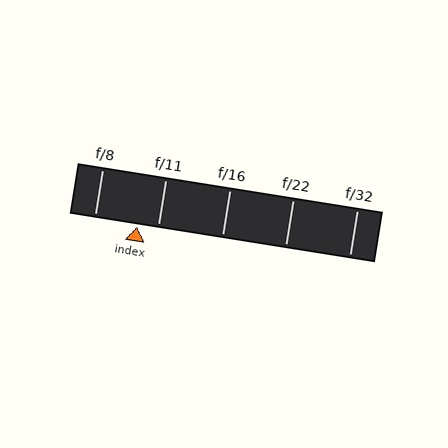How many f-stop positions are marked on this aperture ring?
There are 5 f-stop positions marked.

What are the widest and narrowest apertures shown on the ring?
The widest aperture shown is f/8 and the narrowest is f/32.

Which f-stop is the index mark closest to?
The index mark is closest to f/11.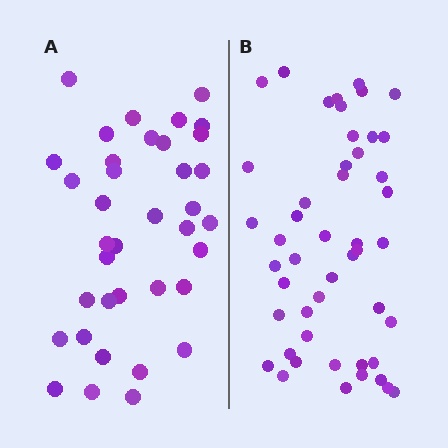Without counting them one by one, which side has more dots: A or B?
Region B (the right region) has more dots.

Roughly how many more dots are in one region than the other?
Region B has roughly 12 or so more dots than region A.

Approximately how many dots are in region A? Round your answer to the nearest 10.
About 40 dots. (The exact count is 37, which rounds to 40.)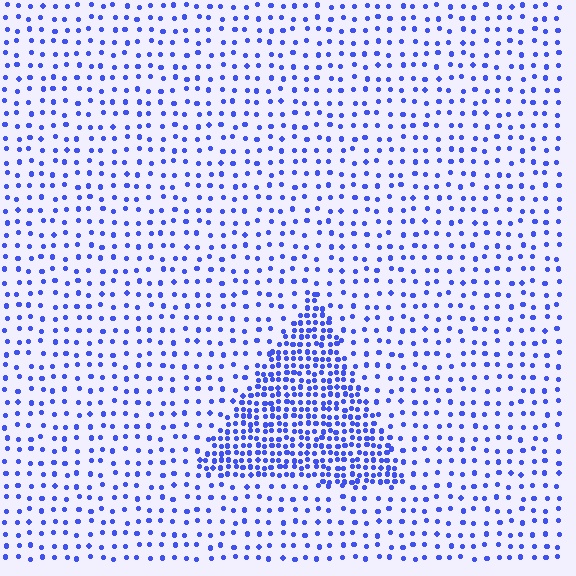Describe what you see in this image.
The image contains small blue elements arranged at two different densities. A triangle-shaped region is visible where the elements are more densely packed than the surrounding area.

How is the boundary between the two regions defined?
The boundary is defined by a change in element density (approximately 2.7x ratio). All elements are the same color, size, and shape.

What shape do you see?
I see a triangle.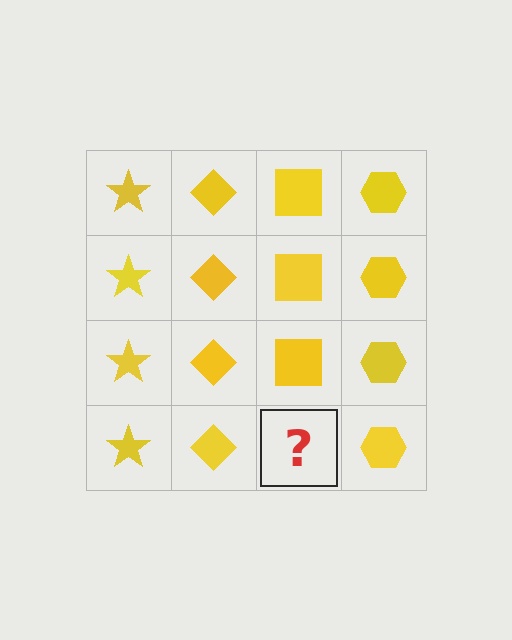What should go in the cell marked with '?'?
The missing cell should contain a yellow square.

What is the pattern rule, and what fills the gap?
The rule is that each column has a consistent shape. The gap should be filled with a yellow square.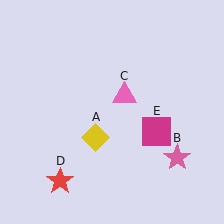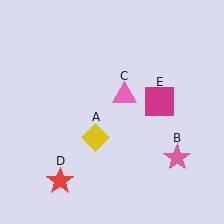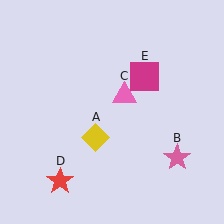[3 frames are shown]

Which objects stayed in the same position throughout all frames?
Yellow diamond (object A) and pink star (object B) and pink triangle (object C) and red star (object D) remained stationary.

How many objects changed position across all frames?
1 object changed position: magenta square (object E).